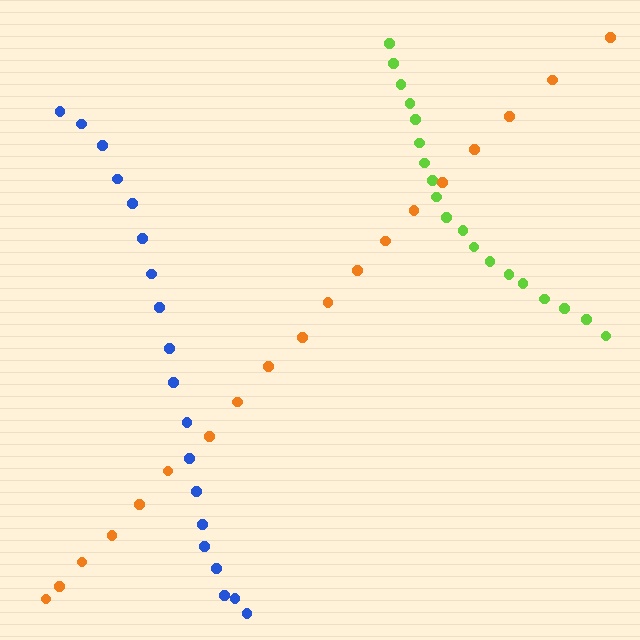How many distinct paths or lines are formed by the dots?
There are 3 distinct paths.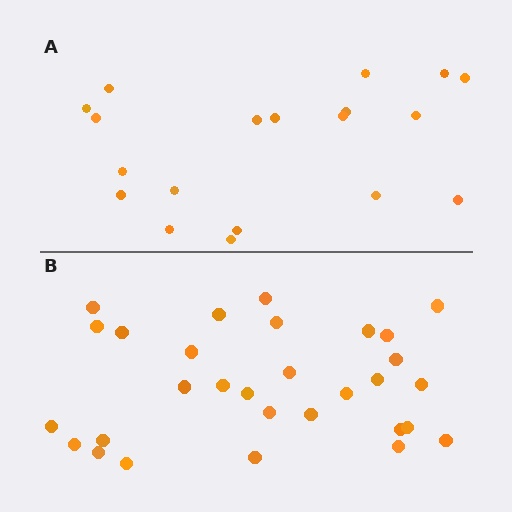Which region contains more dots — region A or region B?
Region B (the bottom region) has more dots.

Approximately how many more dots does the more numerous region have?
Region B has roughly 12 or so more dots than region A.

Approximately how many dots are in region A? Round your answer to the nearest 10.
About 20 dots. (The exact count is 19, which rounds to 20.)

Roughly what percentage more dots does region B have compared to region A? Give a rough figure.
About 60% more.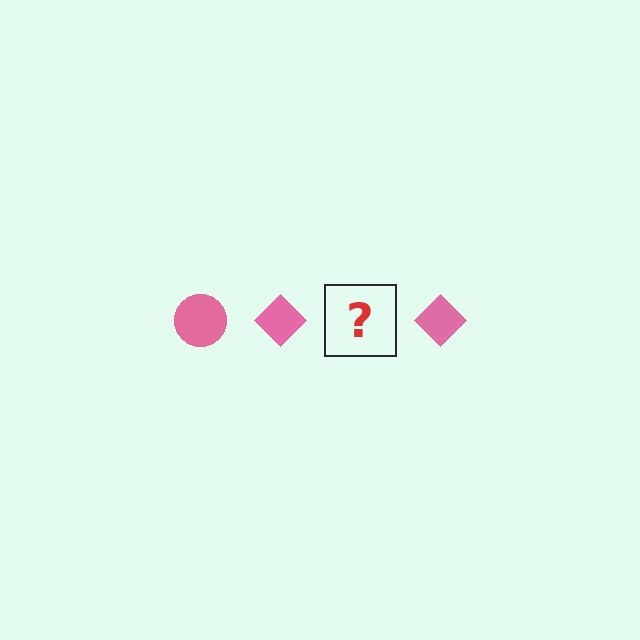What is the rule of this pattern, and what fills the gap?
The rule is that the pattern cycles through circle, diamond shapes in pink. The gap should be filled with a pink circle.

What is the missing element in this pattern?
The missing element is a pink circle.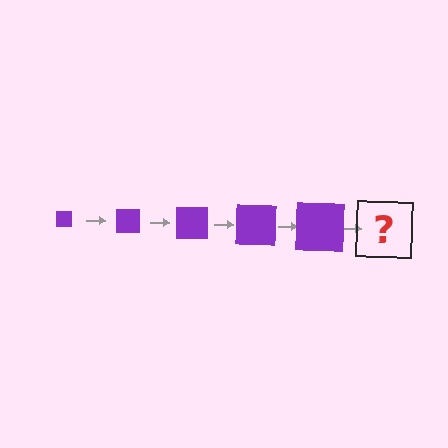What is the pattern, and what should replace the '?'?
The pattern is that the square gets progressively larger each step. The '?' should be a purple square, larger than the previous one.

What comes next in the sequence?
The next element should be a purple square, larger than the previous one.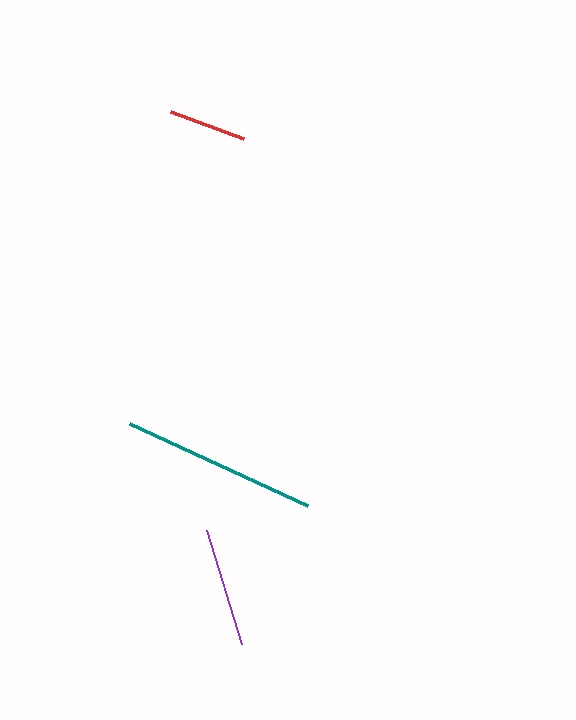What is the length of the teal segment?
The teal segment is approximately 196 pixels long.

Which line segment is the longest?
The teal line is the longest at approximately 196 pixels.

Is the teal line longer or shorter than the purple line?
The teal line is longer than the purple line.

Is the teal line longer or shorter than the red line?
The teal line is longer than the red line.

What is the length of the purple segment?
The purple segment is approximately 119 pixels long.